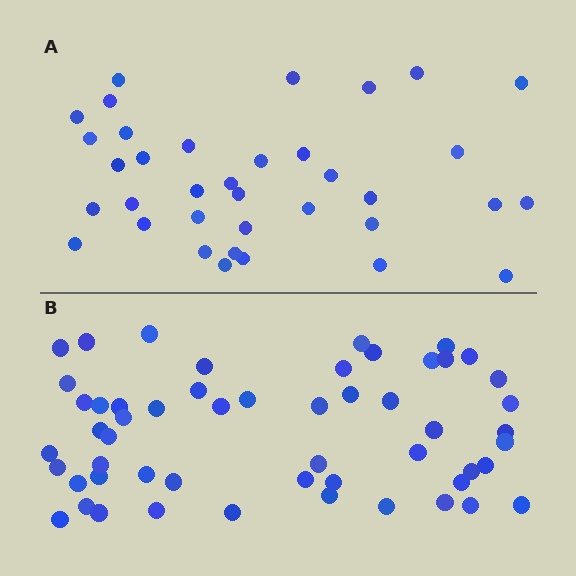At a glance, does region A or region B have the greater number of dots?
Region B (the bottom region) has more dots.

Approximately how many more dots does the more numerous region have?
Region B has approximately 20 more dots than region A.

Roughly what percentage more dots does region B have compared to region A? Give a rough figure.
About 50% more.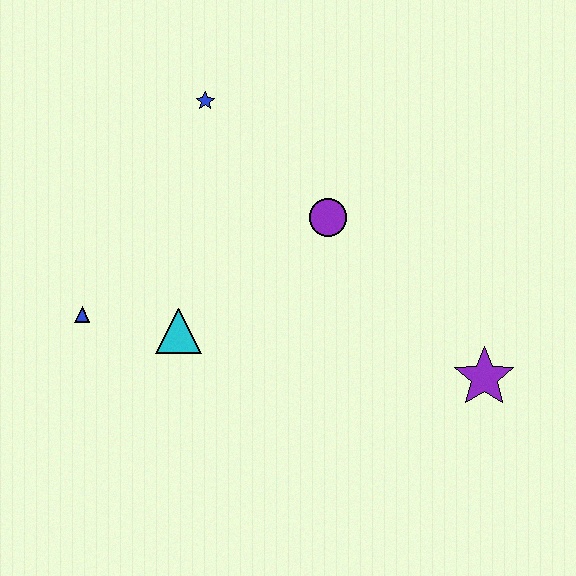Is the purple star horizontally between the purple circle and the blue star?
No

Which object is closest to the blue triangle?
The cyan triangle is closest to the blue triangle.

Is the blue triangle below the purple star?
No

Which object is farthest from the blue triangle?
The purple star is farthest from the blue triangle.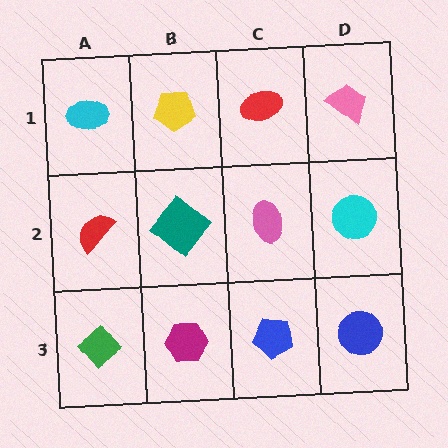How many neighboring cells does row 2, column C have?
4.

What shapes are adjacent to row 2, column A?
A cyan ellipse (row 1, column A), a green diamond (row 3, column A), a teal diamond (row 2, column B).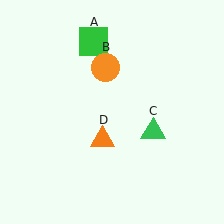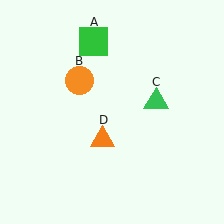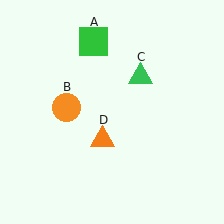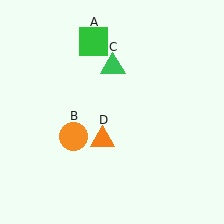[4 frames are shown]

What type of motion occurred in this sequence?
The orange circle (object B), green triangle (object C) rotated counterclockwise around the center of the scene.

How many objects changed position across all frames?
2 objects changed position: orange circle (object B), green triangle (object C).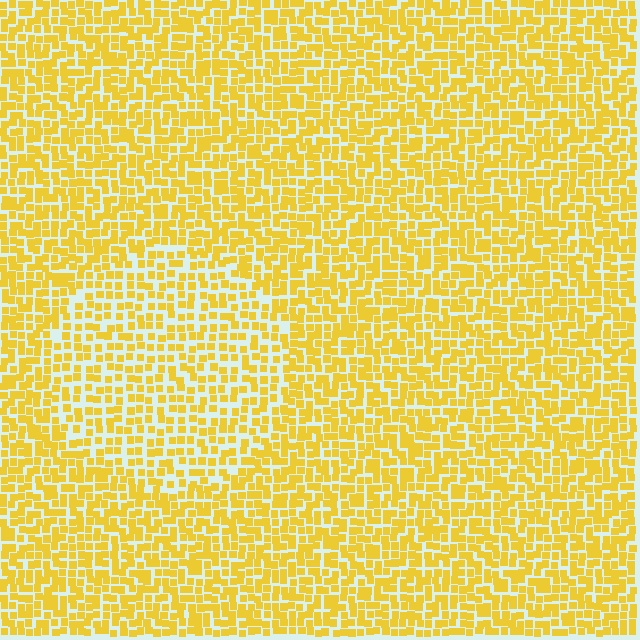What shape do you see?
I see a circle.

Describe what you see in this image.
The image contains small yellow elements arranged at two different densities. A circle-shaped region is visible where the elements are less densely packed than the surrounding area.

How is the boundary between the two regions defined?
The boundary is defined by a change in element density (approximately 1.5x ratio). All elements are the same color, size, and shape.